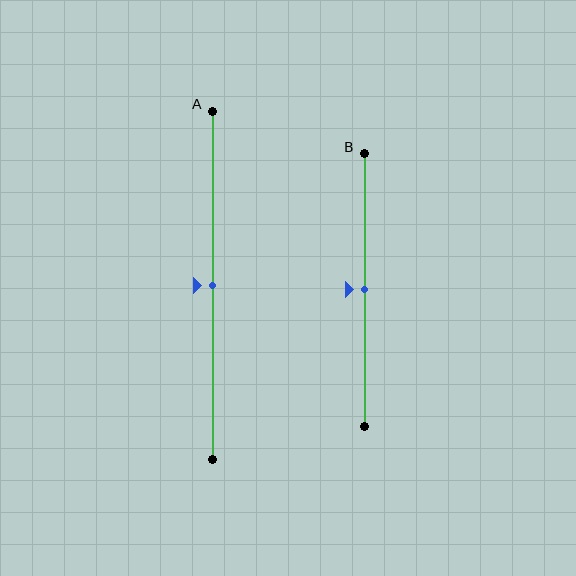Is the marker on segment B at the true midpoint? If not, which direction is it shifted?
Yes, the marker on segment B is at the true midpoint.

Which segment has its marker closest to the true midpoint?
Segment A has its marker closest to the true midpoint.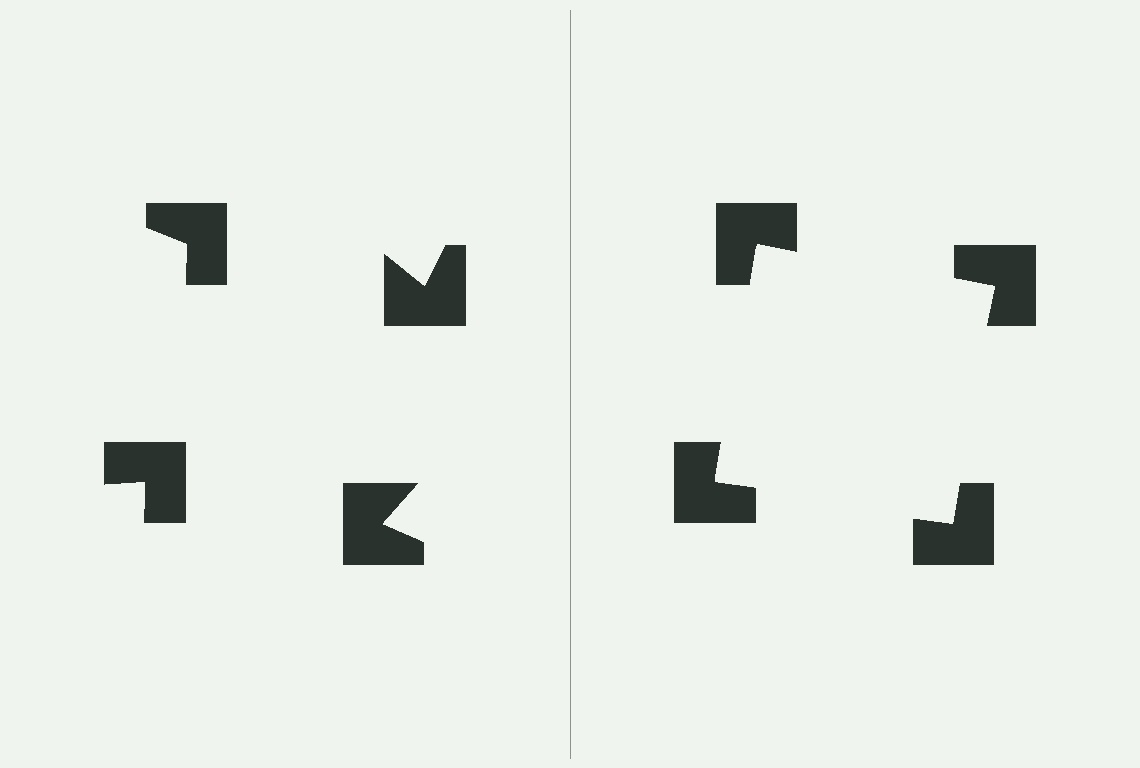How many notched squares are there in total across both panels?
8 — 4 on each side.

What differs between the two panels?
The notched squares are positioned identically on both sides; only the wedge orientations differ. On the right they align to a square; on the left they are misaligned.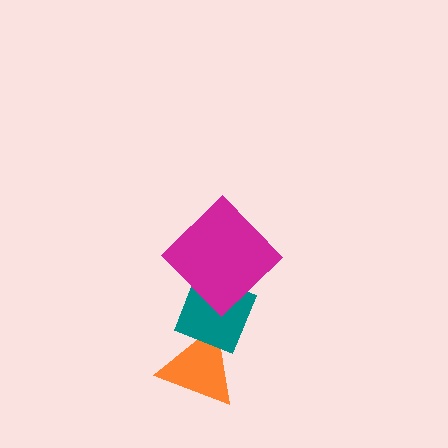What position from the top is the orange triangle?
The orange triangle is 3rd from the top.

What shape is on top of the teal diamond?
The magenta diamond is on top of the teal diamond.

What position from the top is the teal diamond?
The teal diamond is 2nd from the top.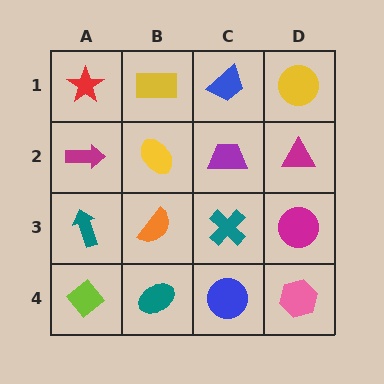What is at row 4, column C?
A blue circle.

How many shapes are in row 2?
4 shapes.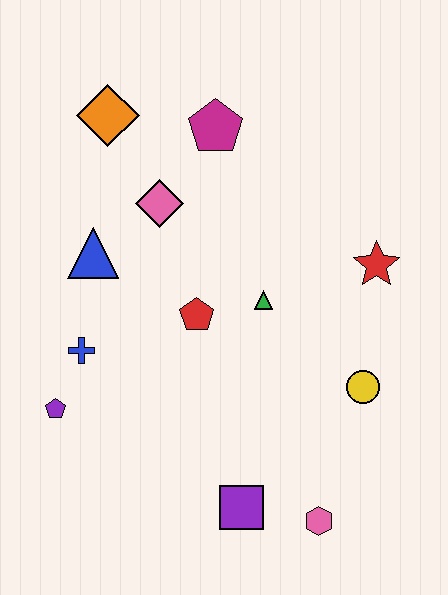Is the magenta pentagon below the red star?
No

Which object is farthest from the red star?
The purple pentagon is farthest from the red star.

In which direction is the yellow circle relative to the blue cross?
The yellow circle is to the right of the blue cross.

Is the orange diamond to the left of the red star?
Yes